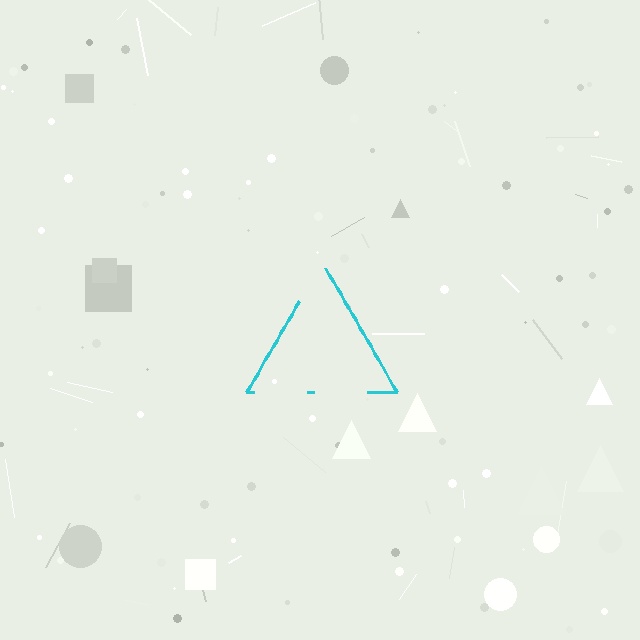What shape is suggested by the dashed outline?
The dashed outline suggests a triangle.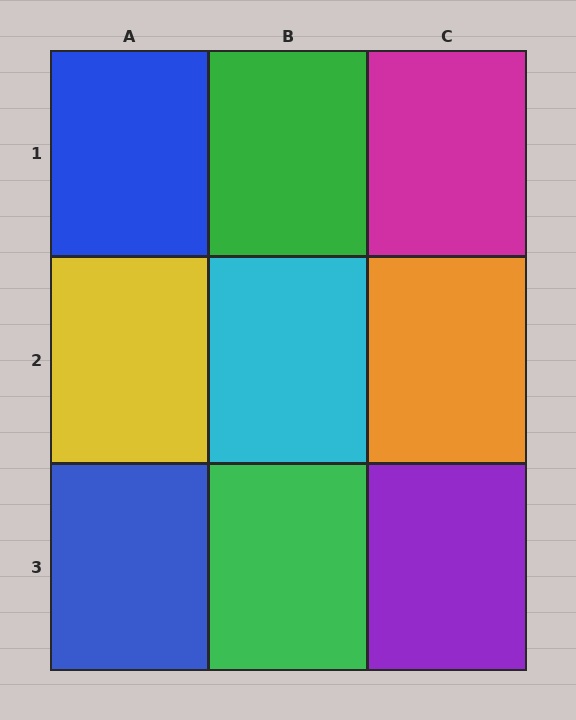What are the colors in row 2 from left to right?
Yellow, cyan, orange.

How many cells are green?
2 cells are green.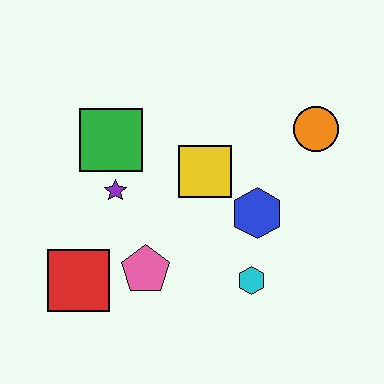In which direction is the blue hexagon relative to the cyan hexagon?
The blue hexagon is above the cyan hexagon.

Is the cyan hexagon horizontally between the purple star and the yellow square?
No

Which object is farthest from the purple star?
The orange circle is farthest from the purple star.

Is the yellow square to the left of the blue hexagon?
Yes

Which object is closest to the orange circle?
The blue hexagon is closest to the orange circle.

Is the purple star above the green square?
No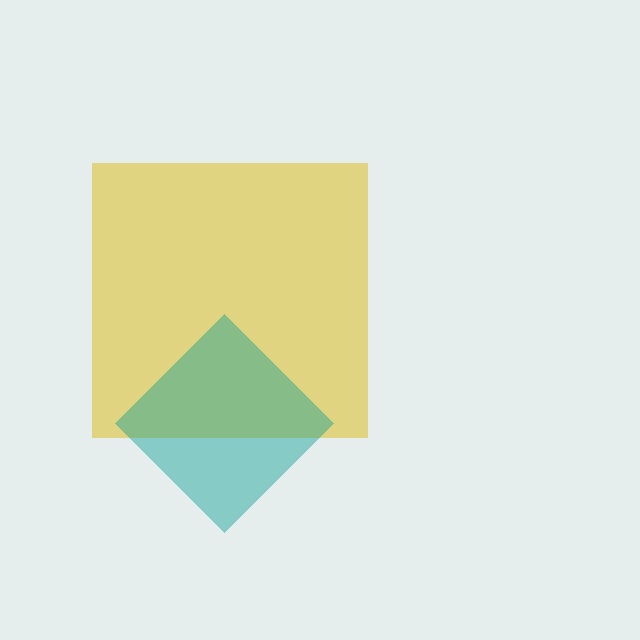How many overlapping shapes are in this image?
There are 2 overlapping shapes in the image.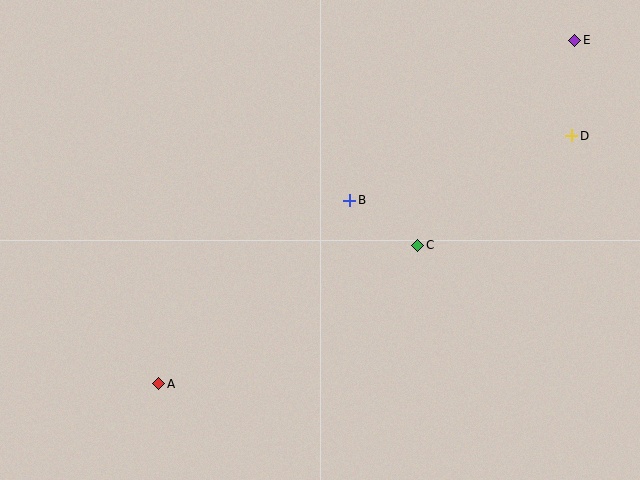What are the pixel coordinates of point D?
Point D is at (572, 136).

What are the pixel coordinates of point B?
Point B is at (350, 200).